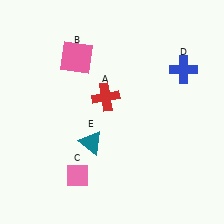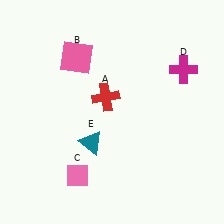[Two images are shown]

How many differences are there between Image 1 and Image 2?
There is 1 difference between the two images.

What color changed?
The cross (D) changed from blue in Image 1 to magenta in Image 2.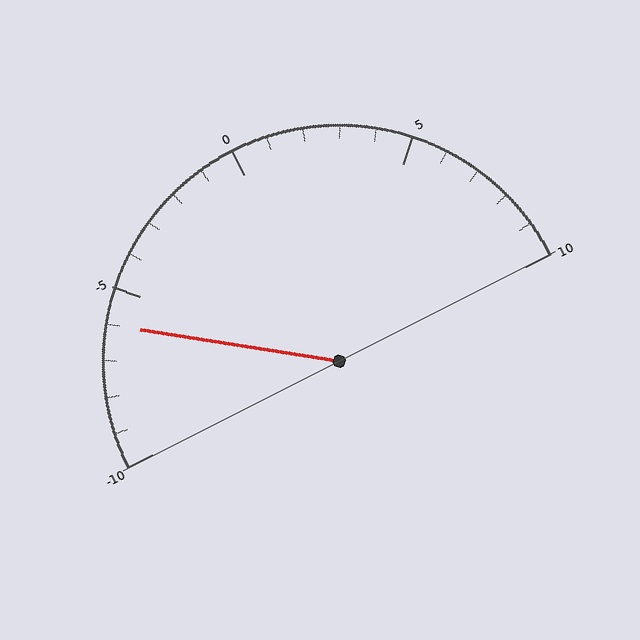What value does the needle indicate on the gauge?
The needle indicates approximately -6.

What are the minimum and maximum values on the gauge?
The gauge ranges from -10 to 10.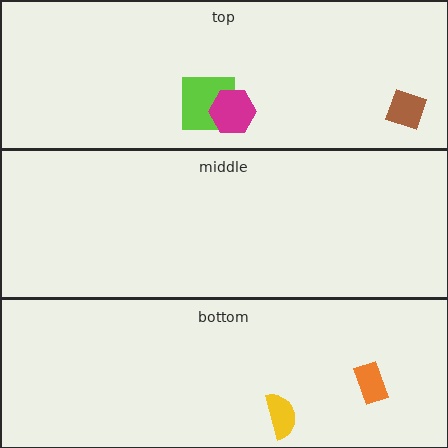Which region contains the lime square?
The top region.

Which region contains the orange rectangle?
The bottom region.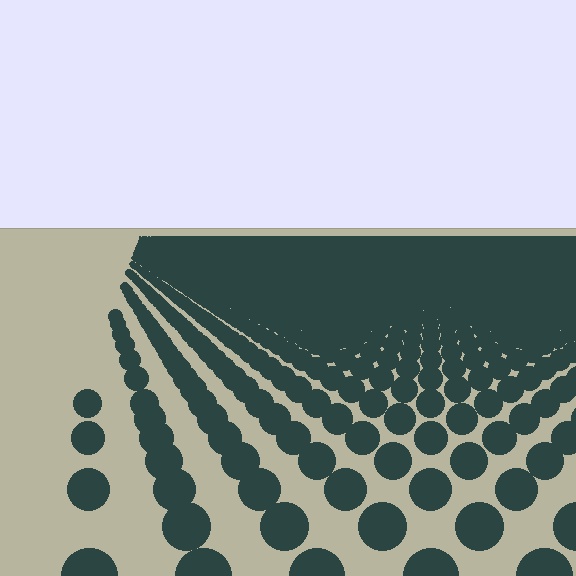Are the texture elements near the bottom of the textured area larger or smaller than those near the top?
Larger. Near the bottom, elements are closer to the viewer and appear at a bigger on-screen size.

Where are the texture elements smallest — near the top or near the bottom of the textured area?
Near the top.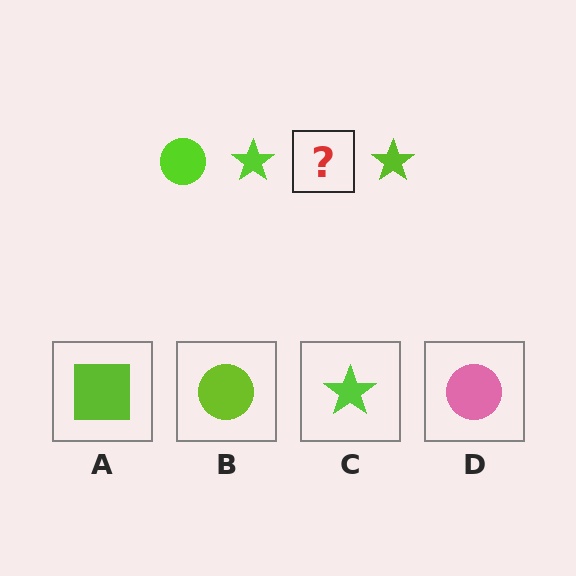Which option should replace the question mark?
Option B.